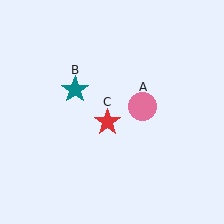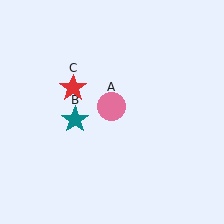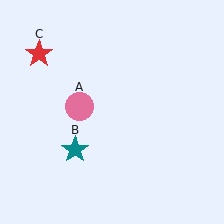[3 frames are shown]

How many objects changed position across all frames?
3 objects changed position: pink circle (object A), teal star (object B), red star (object C).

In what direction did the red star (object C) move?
The red star (object C) moved up and to the left.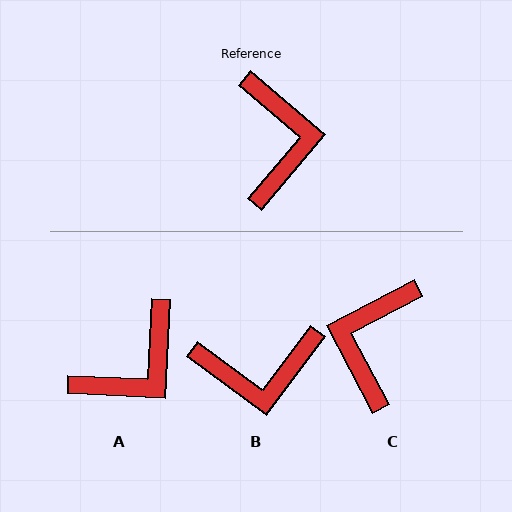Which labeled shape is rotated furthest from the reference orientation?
C, about 158 degrees away.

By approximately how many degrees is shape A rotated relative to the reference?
Approximately 52 degrees clockwise.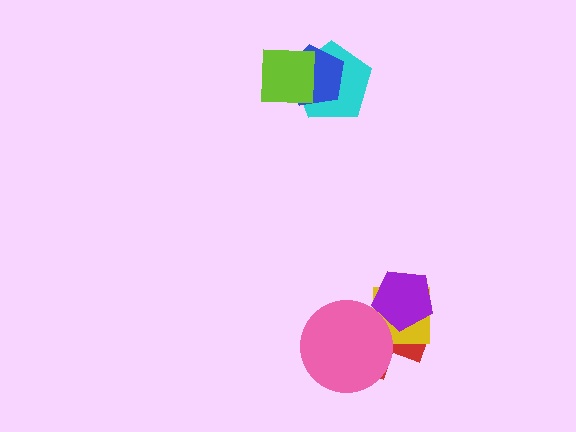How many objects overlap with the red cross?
3 objects overlap with the red cross.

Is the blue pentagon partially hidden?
Yes, it is partially covered by another shape.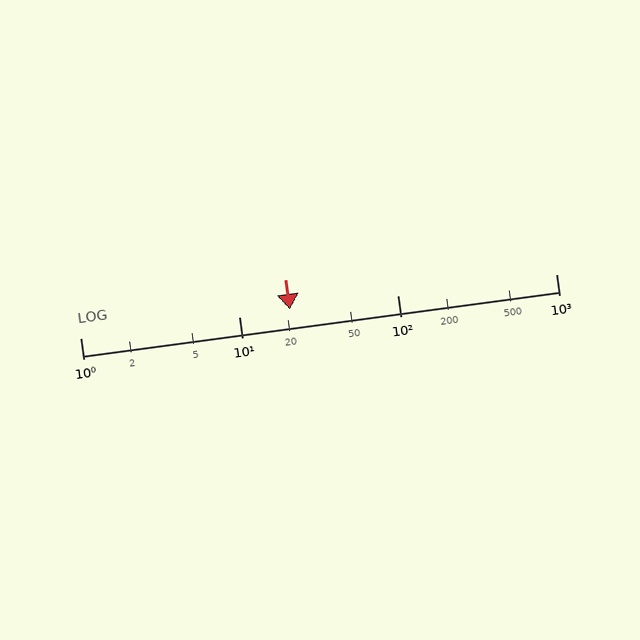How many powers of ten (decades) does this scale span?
The scale spans 3 decades, from 1 to 1000.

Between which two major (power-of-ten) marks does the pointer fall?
The pointer is between 10 and 100.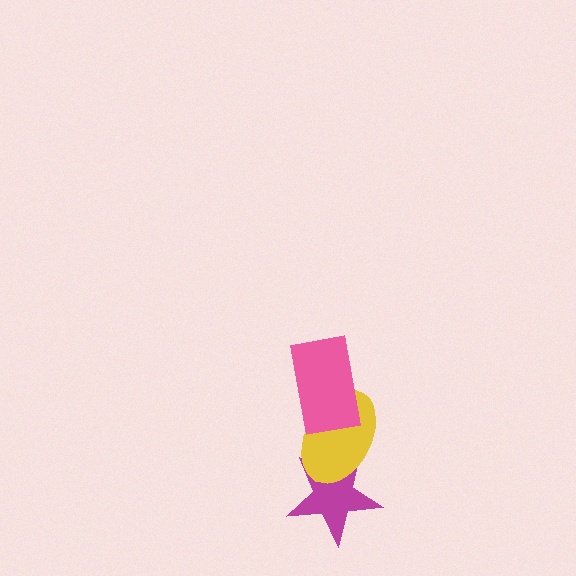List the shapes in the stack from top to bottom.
From top to bottom: the pink rectangle, the yellow ellipse, the magenta star.